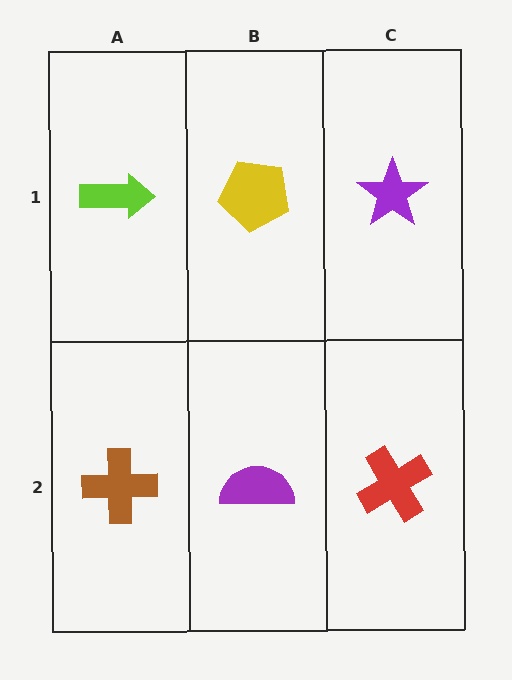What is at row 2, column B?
A purple semicircle.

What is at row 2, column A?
A brown cross.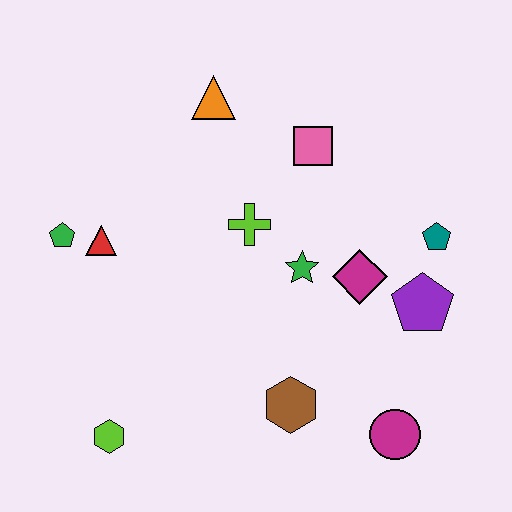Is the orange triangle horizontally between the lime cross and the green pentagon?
Yes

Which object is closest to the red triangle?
The green pentagon is closest to the red triangle.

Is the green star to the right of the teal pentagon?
No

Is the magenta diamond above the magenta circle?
Yes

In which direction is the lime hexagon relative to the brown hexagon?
The lime hexagon is to the left of the brown hexagon.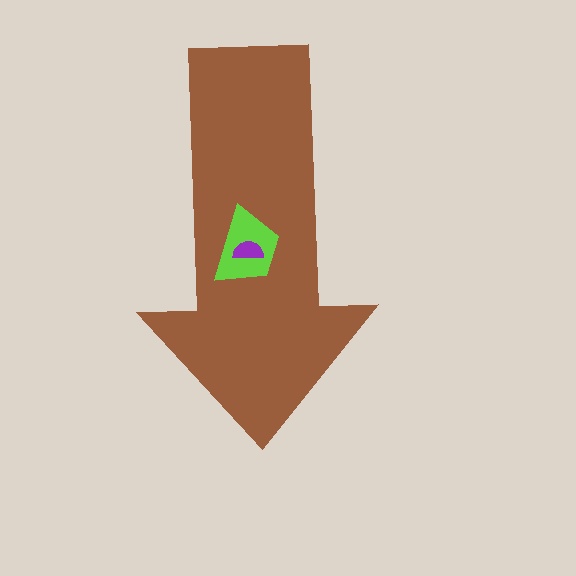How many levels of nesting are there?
3.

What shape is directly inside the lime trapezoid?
The purple semicircle.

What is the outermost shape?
The brown arrow.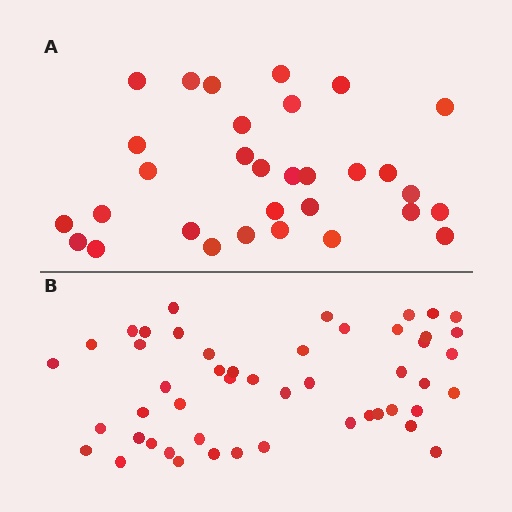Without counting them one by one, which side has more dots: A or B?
Region B (the bottom region) has more dots.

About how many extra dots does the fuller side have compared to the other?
Region B has approximately 20 more dots than region A.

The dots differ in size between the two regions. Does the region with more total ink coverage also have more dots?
No. Region A has more total ink coverage because its dots are larger, but region B actually contains more individual dots. Total area can be misleading — the number of items is what matters here.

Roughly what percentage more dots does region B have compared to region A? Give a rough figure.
About 60% more.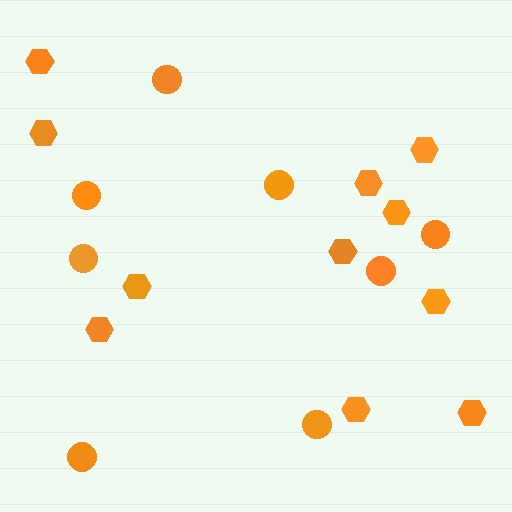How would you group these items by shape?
There are 2 groups: one group of circles (8) and one group of hexagons (11).